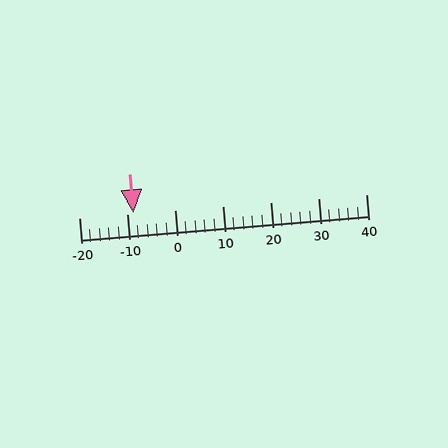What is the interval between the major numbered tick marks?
The major tick marks are spaced 10 units apart.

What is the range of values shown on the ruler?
The ruler shows values from -20 to 40.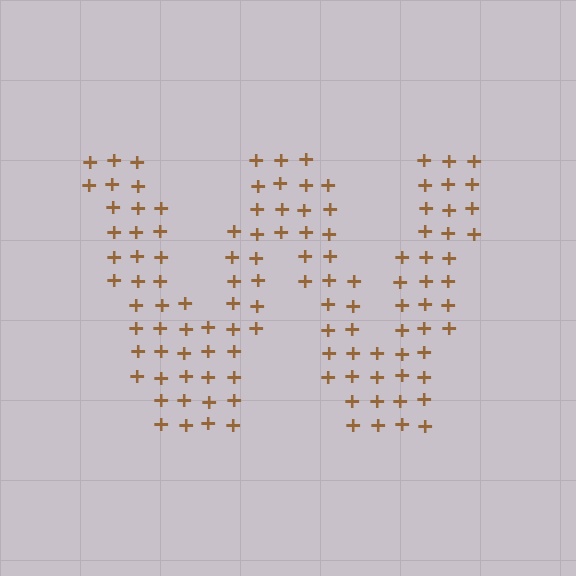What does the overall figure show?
The overall figure shows the letter W.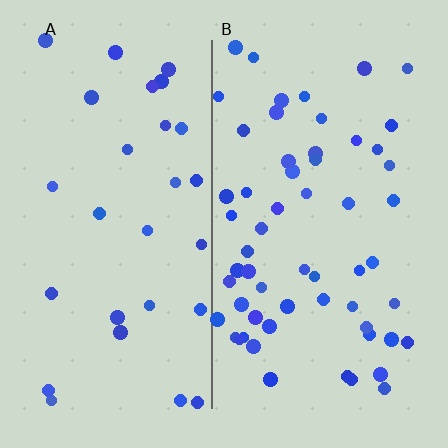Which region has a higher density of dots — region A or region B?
B (the right).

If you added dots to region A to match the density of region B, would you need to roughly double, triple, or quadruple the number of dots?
Approximately double.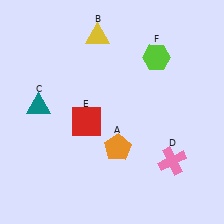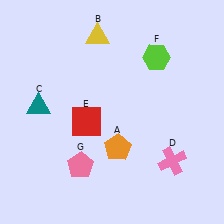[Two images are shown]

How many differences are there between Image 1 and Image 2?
There is 1 difference between the two images.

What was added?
A pink pentagon (G) was added in Image 2.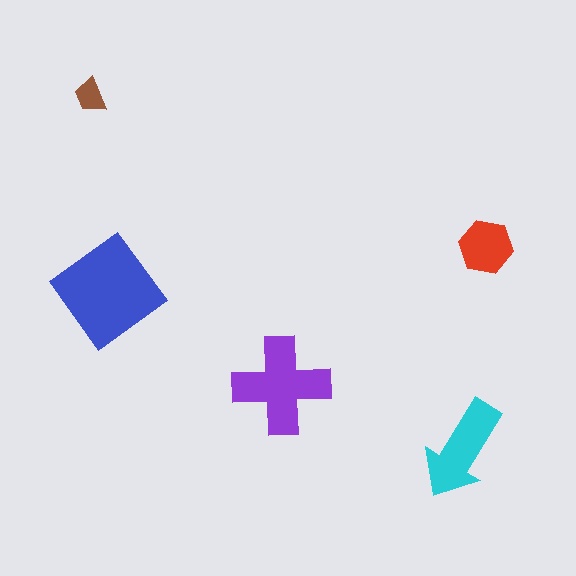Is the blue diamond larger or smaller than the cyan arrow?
Larger.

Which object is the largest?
The blue diamond.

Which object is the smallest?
The brown trapezoid.